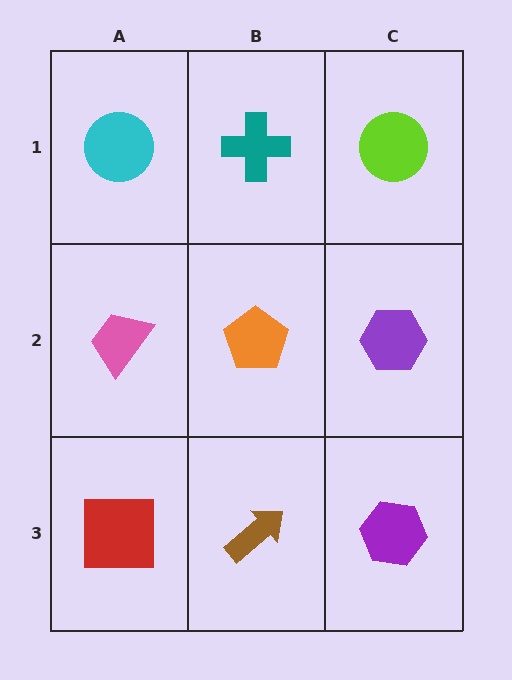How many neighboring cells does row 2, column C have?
3.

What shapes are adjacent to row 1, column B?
An orange pentagon (row 2, column B), a cyan circle (row 1, column A), a lime circle (row 1, column C).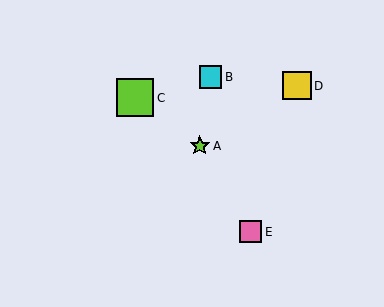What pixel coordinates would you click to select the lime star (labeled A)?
Click at (200, 146) to select the lime star A.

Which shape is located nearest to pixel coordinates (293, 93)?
The yellow square (labeled D) at (297, 86) is nearest to that location.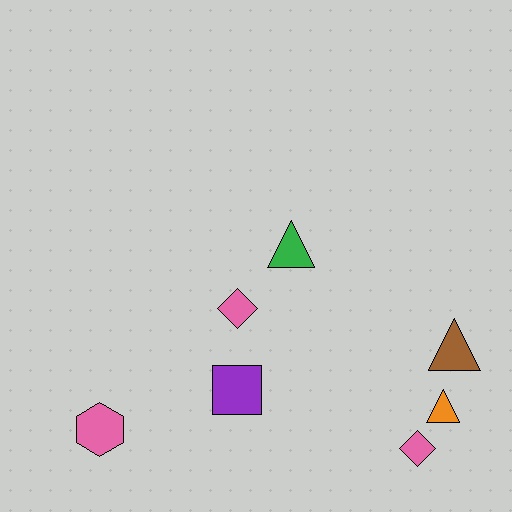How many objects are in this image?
There are 7 objects.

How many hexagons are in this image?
There is 1 hexagon.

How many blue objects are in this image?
There are no blue objects.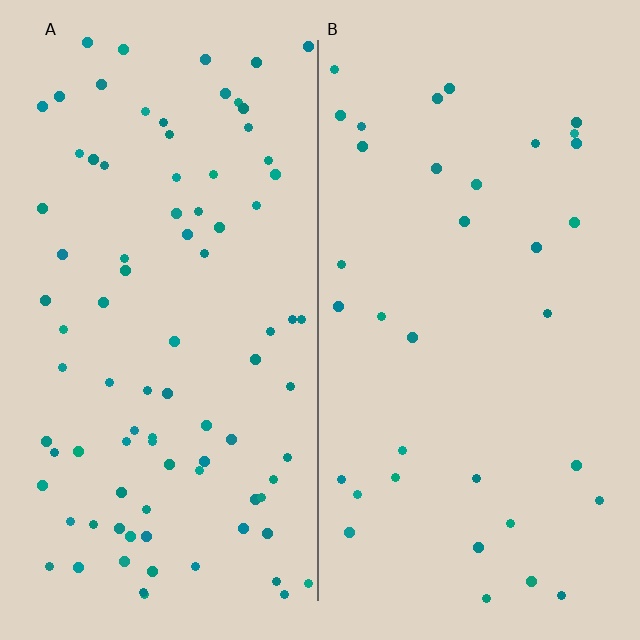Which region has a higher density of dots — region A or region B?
A (the left).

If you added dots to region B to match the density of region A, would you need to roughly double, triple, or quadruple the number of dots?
Approximately triple.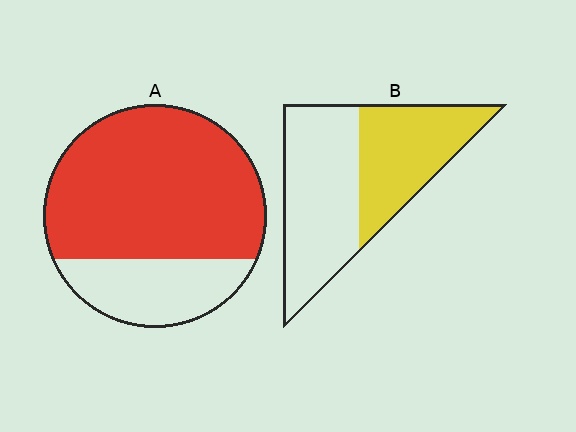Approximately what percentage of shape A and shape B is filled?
A is approximately 75% and B is approximately 45%.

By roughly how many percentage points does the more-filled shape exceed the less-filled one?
By roughly 30 percentage points (A over B).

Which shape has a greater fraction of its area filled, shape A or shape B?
Shape A.